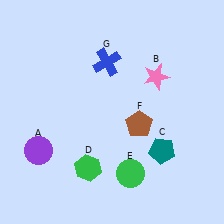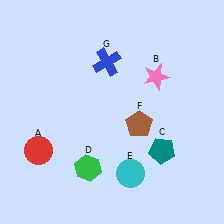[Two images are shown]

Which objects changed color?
A changed from purple to red. E changed from green to cyan.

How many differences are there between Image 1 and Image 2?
There are 2 differences between the two images.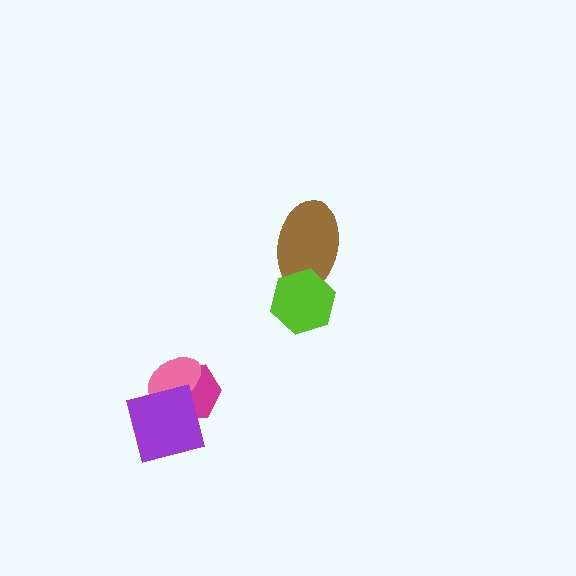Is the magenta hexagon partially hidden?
Yes, it is partially covered by another shape.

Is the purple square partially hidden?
No, no other shape covers it.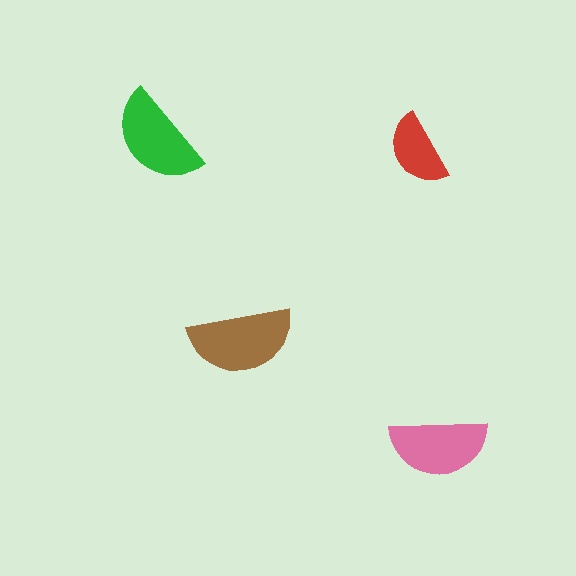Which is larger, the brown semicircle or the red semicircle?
The brown one.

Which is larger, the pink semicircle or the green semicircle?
The green one.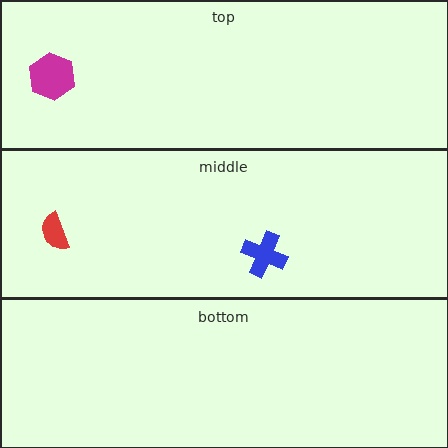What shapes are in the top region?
The magenta hexagon.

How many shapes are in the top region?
1.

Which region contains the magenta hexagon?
The top region.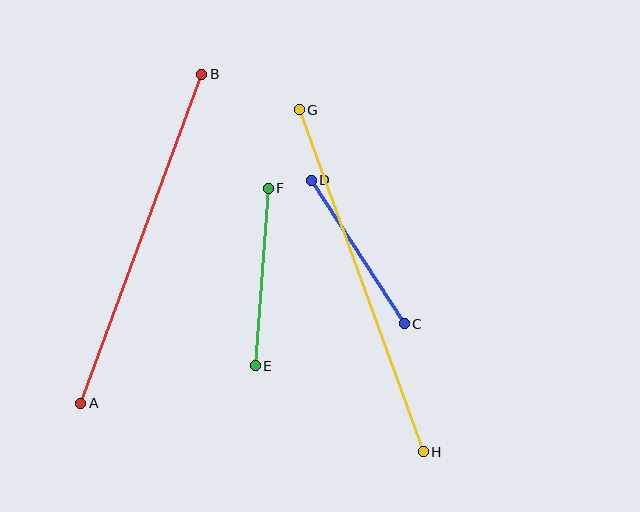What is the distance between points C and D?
The distance is approximately 171 pixels.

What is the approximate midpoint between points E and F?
The midpoint is at approximately (262, 277) pixels.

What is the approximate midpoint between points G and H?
The midpoint is at approximately (361, 281) pixels.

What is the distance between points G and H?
The distance is approximately 364 pixels.